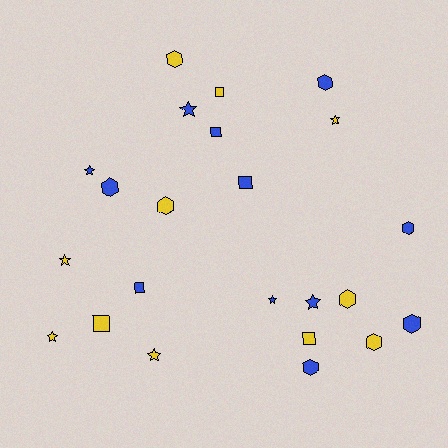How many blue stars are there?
There are 4 blue stars.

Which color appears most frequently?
Blue, with 12 objects.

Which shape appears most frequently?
Hexagon, with 9 objects.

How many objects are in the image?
There are 23 objects.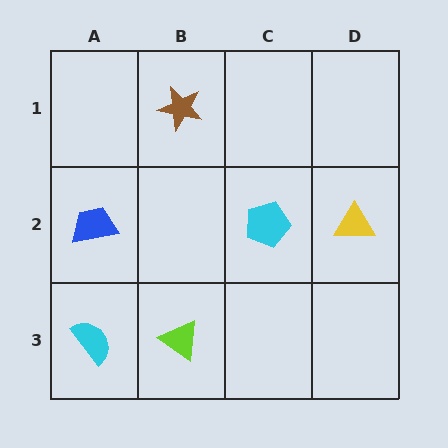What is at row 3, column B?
A lime triangle.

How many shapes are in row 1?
1 shape.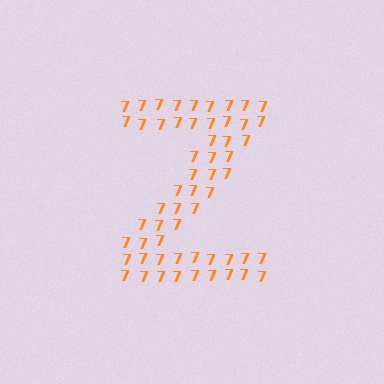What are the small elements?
The small elements are digit 7's.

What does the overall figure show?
The overall figure shows the letter Z.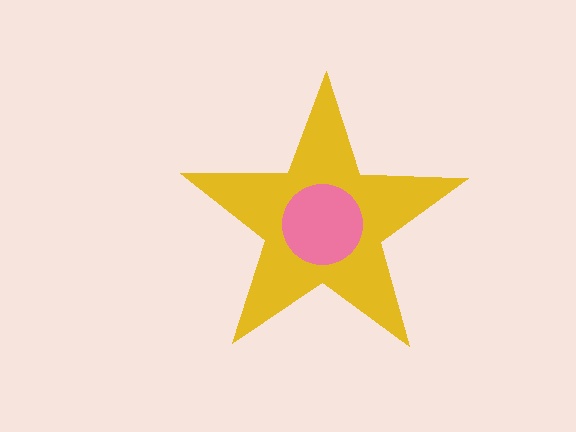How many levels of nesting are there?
2.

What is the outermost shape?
The yellow star.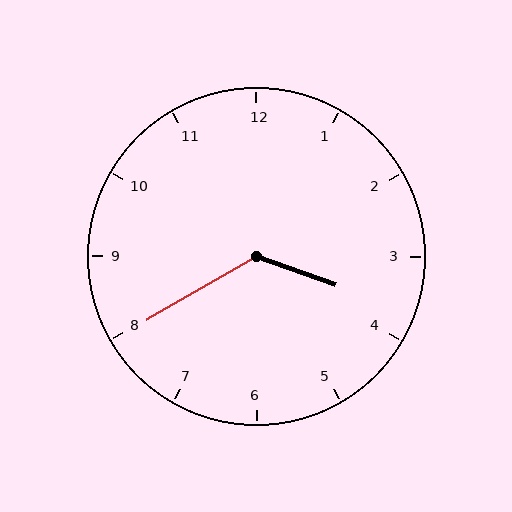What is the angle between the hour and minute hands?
Approximately 130 degrees.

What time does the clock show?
3:40.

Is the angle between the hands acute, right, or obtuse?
It is obtuse.